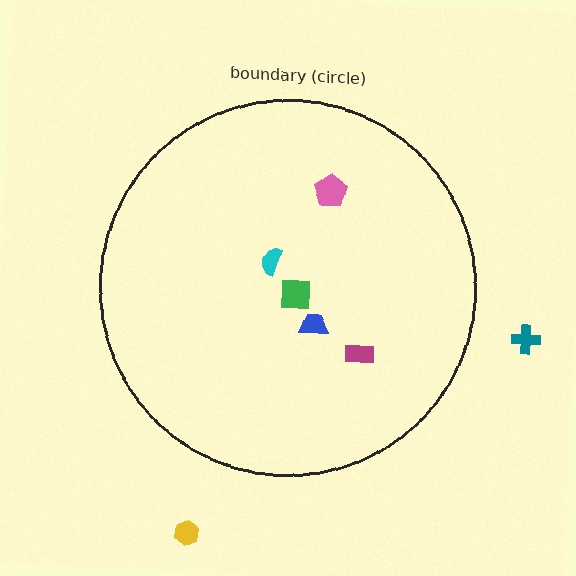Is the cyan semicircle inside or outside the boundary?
Inside.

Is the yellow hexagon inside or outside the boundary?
Outside.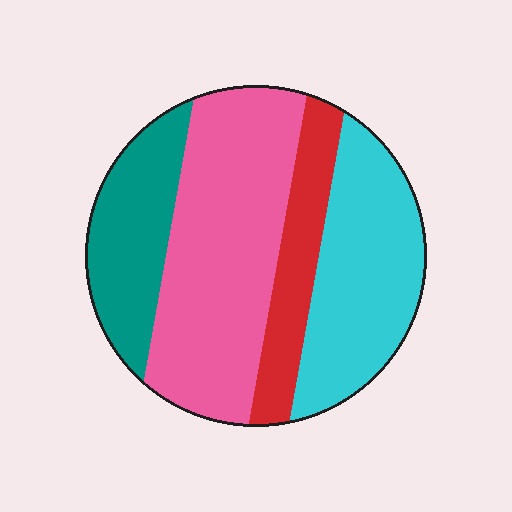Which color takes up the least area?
Red, at roughly 15%.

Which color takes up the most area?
Pink, at roughly 40%.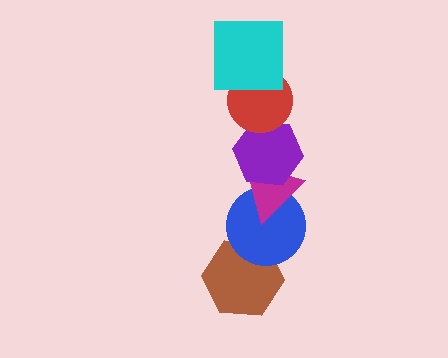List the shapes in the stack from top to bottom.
From top to bottom: the cyan square, the red circle, the purple hexagon, the magenta triangle, the blue circle, the brown hexagon.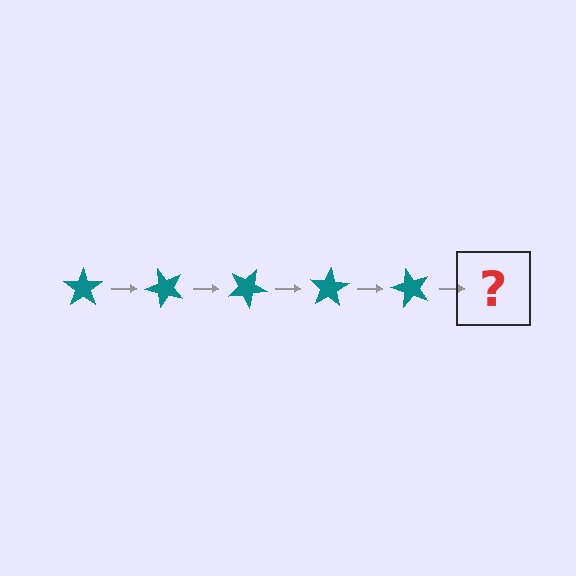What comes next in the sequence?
The next element should be a teal star rotated 250 degrees.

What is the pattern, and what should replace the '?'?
The pattern is that the star rotates 50 degrees each step. The '?' should be a teal star rotated 250 degrees.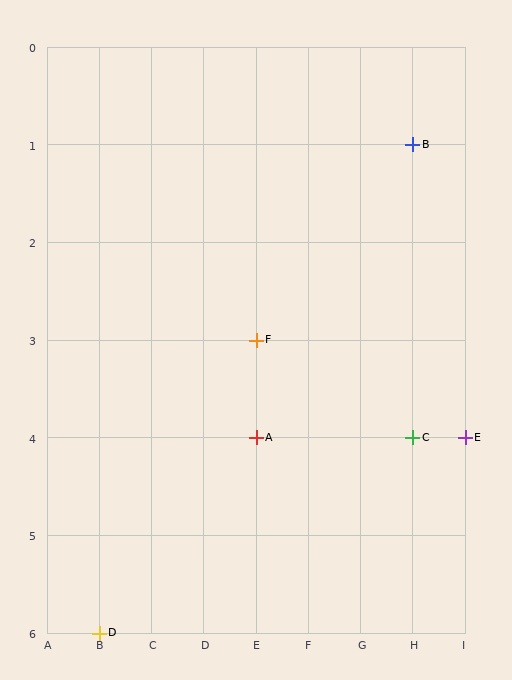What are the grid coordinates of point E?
Point E is at grid coordinates (I, 4).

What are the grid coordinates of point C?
Point C is at grid coordinates (H, 4).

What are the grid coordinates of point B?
Point B is at grid coordinates (H, 1).